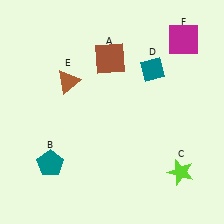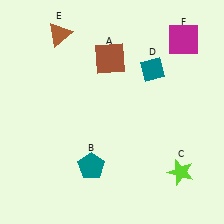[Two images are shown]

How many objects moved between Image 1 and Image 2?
2 objects moved between the two images.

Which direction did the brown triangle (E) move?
The brown triangle (E) moved up.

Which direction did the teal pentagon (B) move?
The teal pentagon (B) moved right.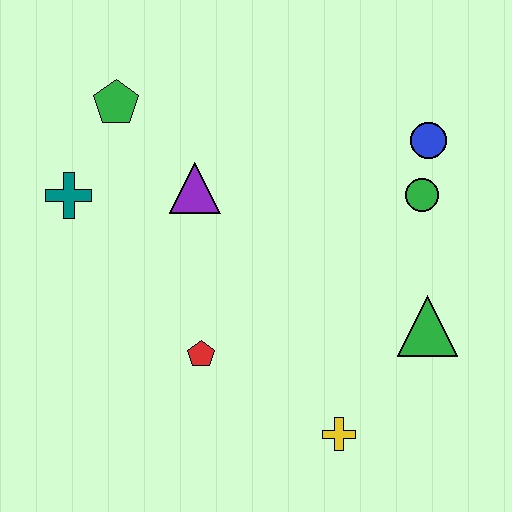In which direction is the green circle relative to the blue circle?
The green circle is below the blue circle.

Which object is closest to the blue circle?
The green circle is closest to the blue circle.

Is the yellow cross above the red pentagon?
No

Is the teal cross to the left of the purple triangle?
Yes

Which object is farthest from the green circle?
The teal cross is farthest from the green circle.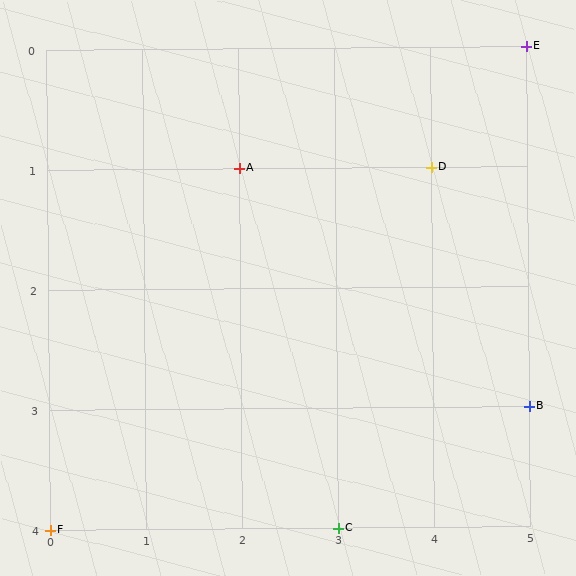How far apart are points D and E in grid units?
Points D and E are 1 column and 1 row apart (about 1.4 grid units diagonally).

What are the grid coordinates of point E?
Point E is at grid coordinates (5, 0).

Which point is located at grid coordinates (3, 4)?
Point C is at (3, 4).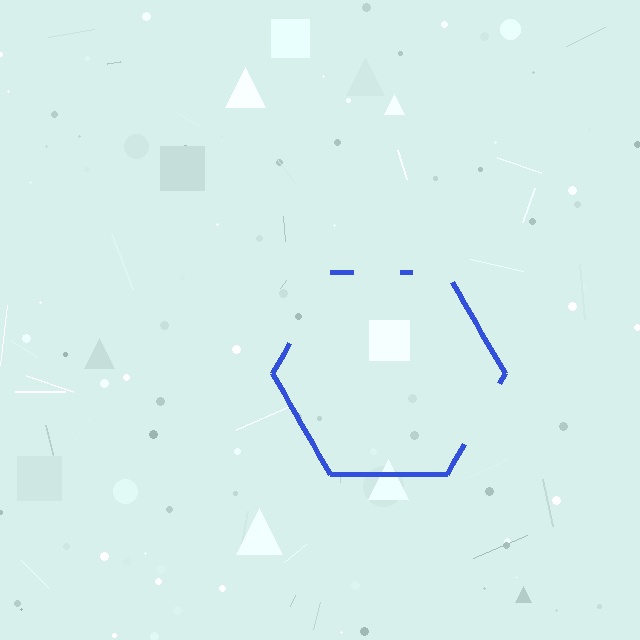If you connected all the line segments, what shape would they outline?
They would outline a hexagon.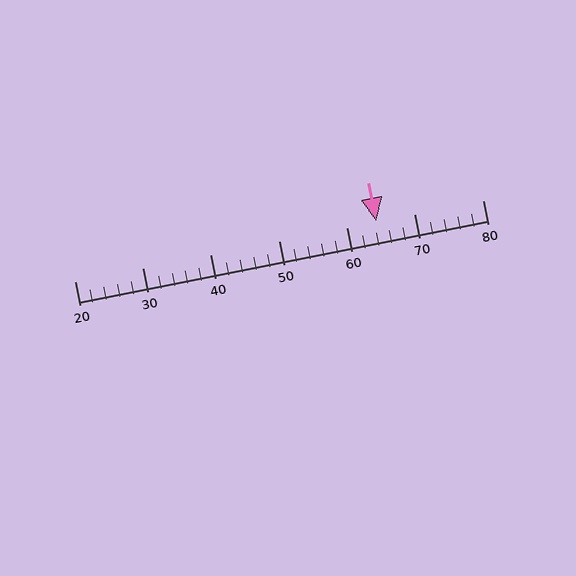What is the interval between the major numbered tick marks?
The major tick marks are spaced 10 units apart.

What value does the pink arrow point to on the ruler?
The pink arrow points to approximately 64.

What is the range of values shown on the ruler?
The ruler shows values from 20 to 80.